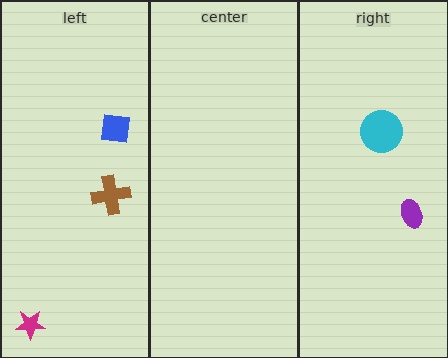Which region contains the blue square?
The left region.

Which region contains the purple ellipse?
The right region.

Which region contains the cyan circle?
The right region.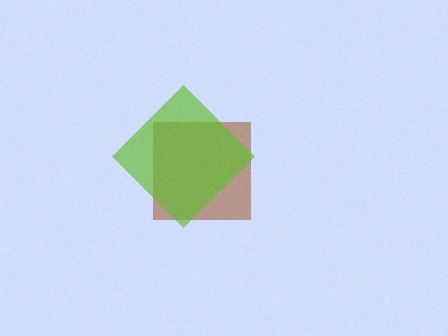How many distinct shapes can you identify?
There are 2 distinct shapes: a brown square, a lime diamond.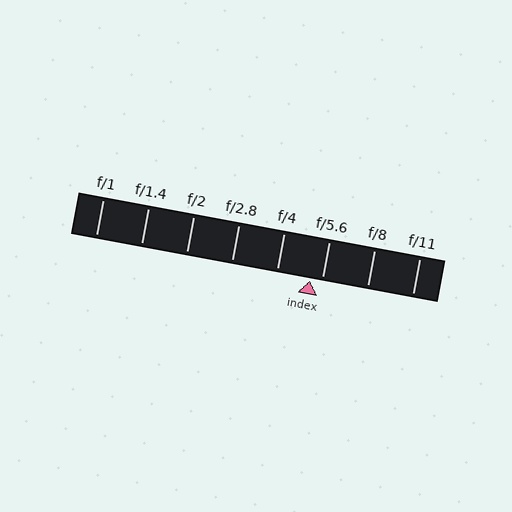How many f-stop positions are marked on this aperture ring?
There are 8 f-stop positions marked.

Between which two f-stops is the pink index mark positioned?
The index mark is between f/4 and f/5.6.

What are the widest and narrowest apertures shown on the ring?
The widest aperture shown is f/1 and the narrowest is f/11.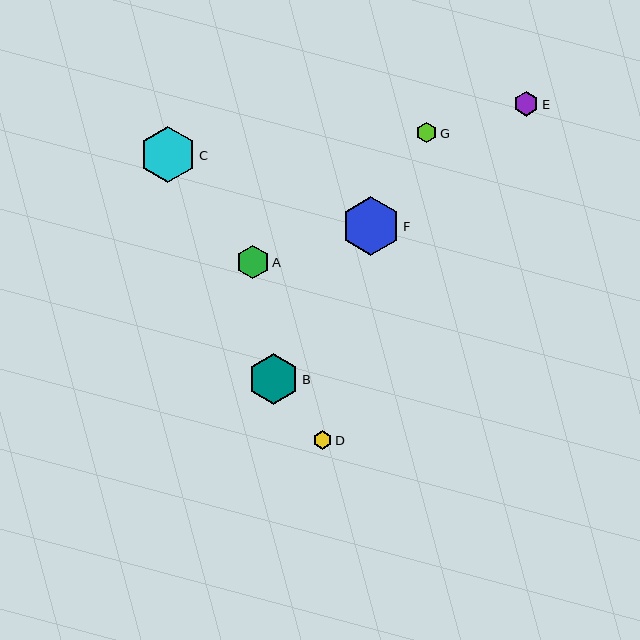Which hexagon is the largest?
Hexagon F is the largest with a size of approximately 59 pixels.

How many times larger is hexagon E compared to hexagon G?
Hexagon E is approximately 1.2 times the size of hexagon G.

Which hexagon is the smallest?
Hexagon D is the smallest with a size of approximately 19 pixels.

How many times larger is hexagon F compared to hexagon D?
Hexagon F is approximately 3.1 times the size of hexagon D.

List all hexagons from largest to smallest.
From largest to smallest: F, C, B, A, E, G, D.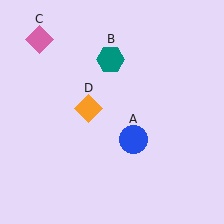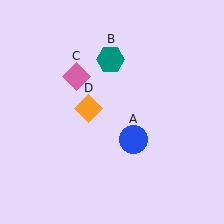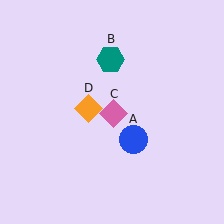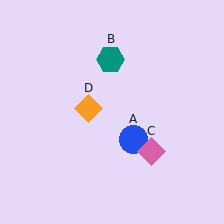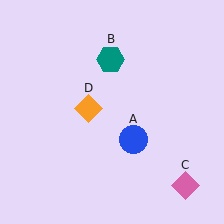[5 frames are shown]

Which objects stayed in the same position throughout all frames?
Blue circle (object A) and teal hexagon (object B) and orange diamond (object D) remained stationary.